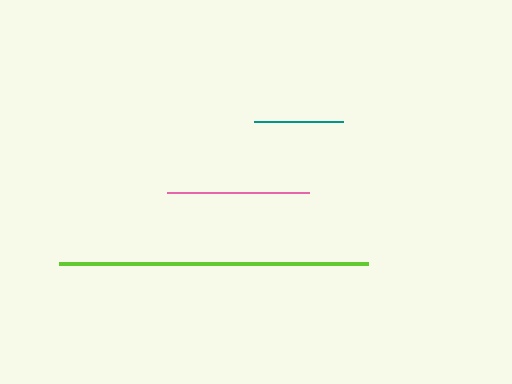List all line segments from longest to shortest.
From longest to shortest: lime, pink, teal.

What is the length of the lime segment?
The lime segment is approximately 309 pixels long.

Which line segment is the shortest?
The teal line is the shortest at approximately 89 pixels.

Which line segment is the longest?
The lime line is the longest at approximately 309 pixels.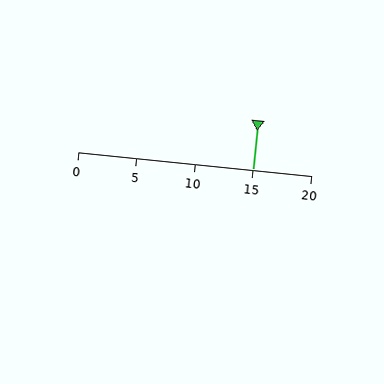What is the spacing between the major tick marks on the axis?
The major ticks are spaced 5 apart.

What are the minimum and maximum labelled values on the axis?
The axis runs from 0 to 20.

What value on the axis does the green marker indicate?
The marker indicates approximately 15.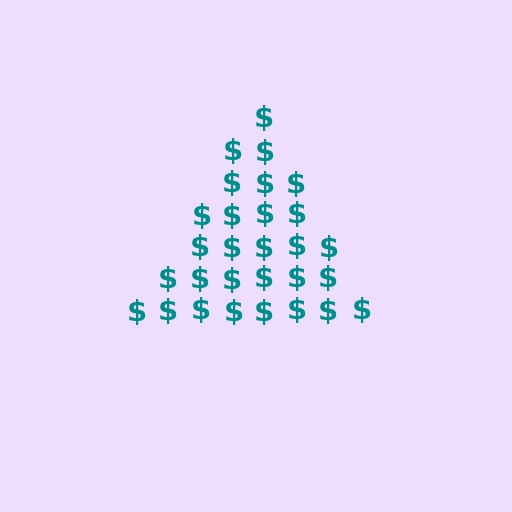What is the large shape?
The large shape is a triangle.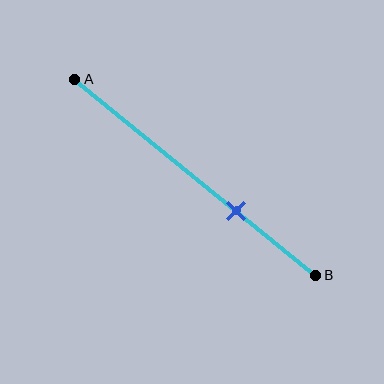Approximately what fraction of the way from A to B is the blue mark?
The blue mark is approximately 65% of the way from A to B.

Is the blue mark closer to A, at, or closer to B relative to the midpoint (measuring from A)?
The blue mark is closer to point B than the midpoint of segment AB.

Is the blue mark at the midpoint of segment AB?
No, the mark is at about 65% from A, not at the 50% midpoint.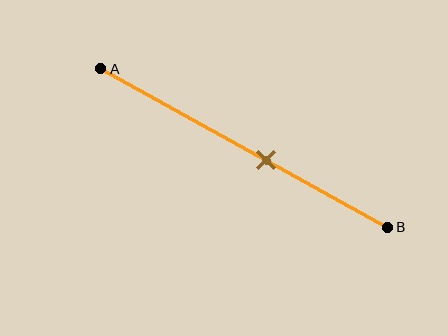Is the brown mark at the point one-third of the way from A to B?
No, the mark is at about 60% from A, not at the 33% one-third point.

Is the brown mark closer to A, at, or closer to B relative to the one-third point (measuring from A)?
The brown mark is closer to point B than the one-third point of segment AB.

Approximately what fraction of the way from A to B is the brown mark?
The brown mark is approximately 60% of the way from A to B.